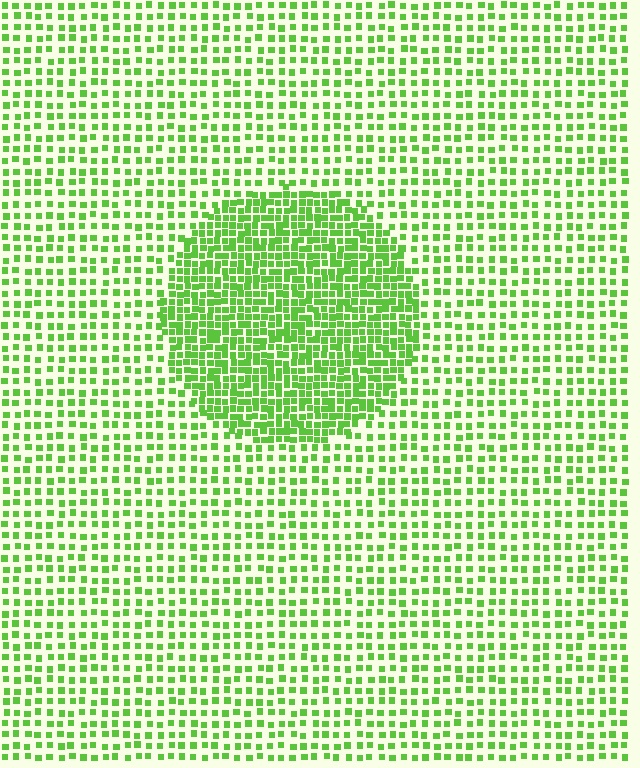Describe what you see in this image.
The image contains small lime elements arranged at two different densities. A circle-shaped region is visible where the elements are more densely packed than the surrounding area.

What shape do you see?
I see a circle.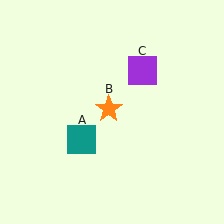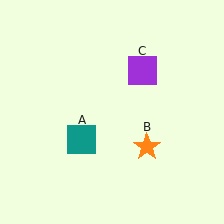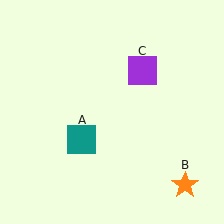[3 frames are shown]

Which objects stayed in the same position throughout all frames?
Teal square (object A) and purple square (object C) remained stationary.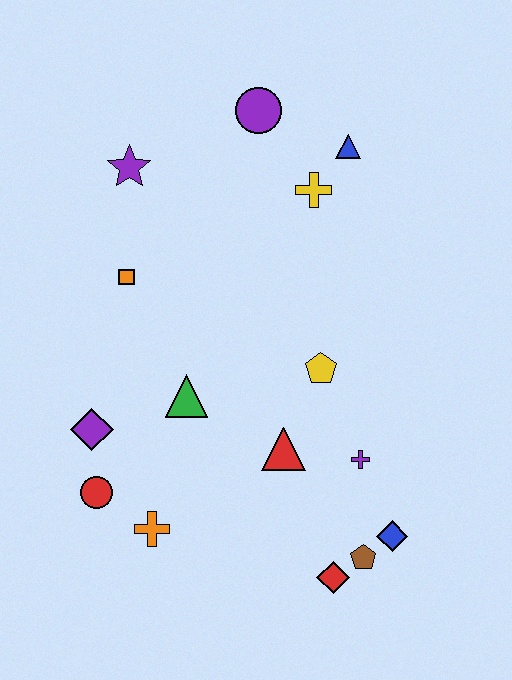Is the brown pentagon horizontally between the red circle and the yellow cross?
No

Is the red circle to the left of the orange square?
Yes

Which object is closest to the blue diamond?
The brown pentagon is closest to the blue diamond.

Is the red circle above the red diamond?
Yes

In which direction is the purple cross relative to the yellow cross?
The purple cross is below the yellow cross.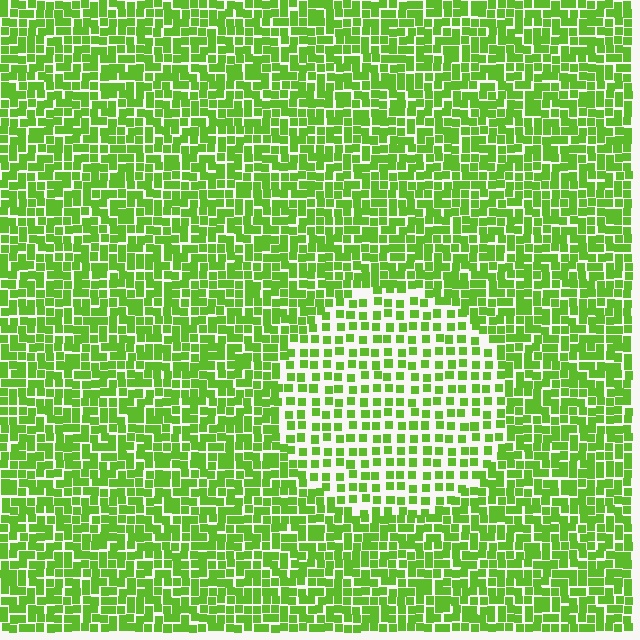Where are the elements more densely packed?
The elements are more densely packed outside the circle boundary.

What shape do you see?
I see a circle.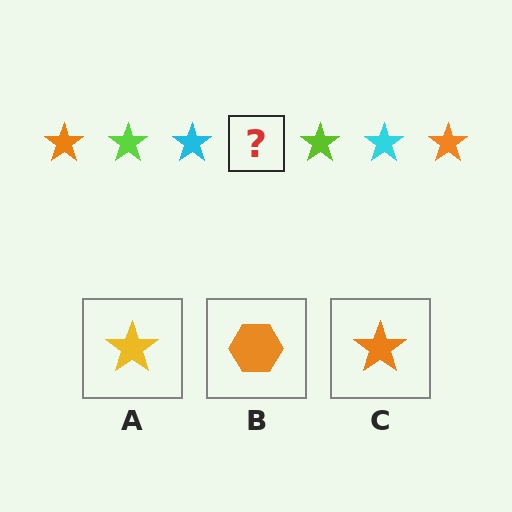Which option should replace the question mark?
Option C.